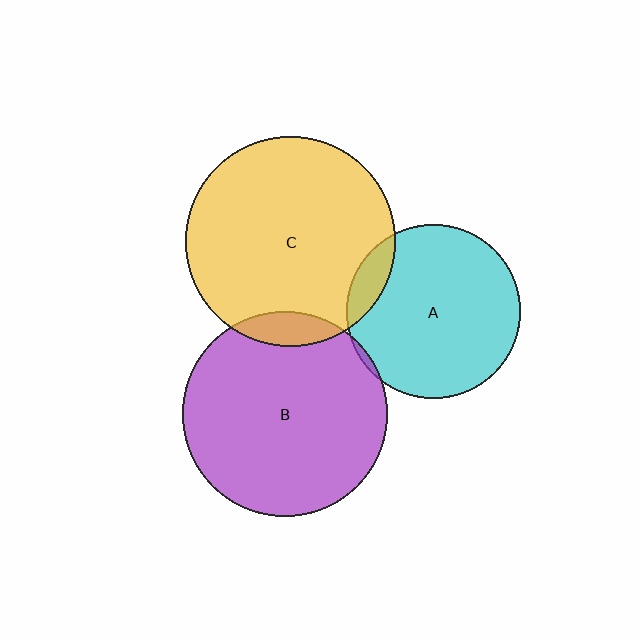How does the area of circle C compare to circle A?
Approximately 1.5 times.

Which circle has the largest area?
Circle C (yellow).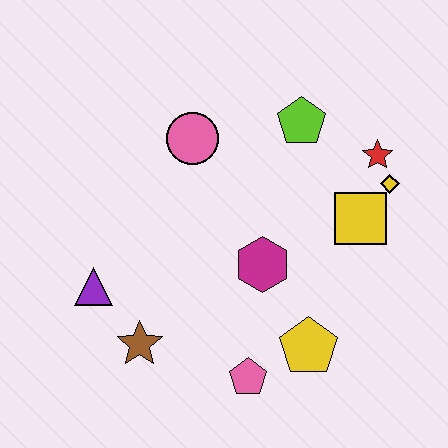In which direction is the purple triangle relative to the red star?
The purple triangle is to the left of the red star.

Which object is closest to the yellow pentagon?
The pink pentagon is closest to the yellow pentagon.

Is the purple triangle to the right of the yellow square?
No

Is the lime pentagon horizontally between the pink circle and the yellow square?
Yes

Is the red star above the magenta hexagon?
Yes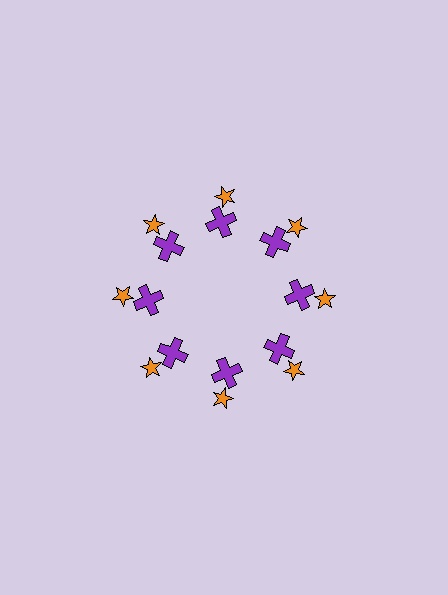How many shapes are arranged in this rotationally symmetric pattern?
There are 16 shapes, arranged in 8 groups of 2.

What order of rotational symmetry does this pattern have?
This pattern has 8-fold rotational symmetry.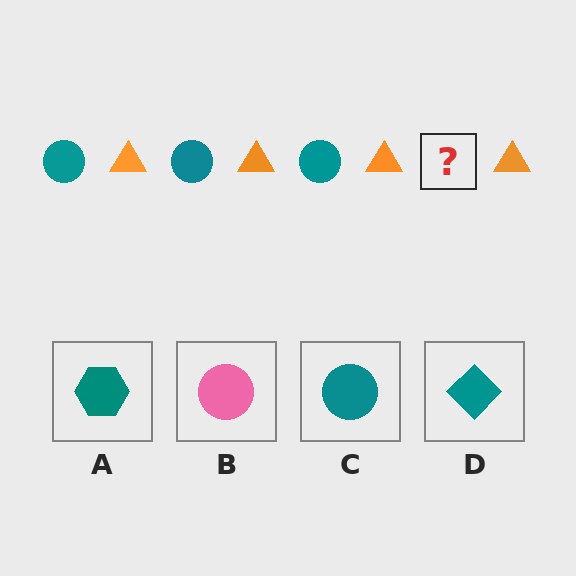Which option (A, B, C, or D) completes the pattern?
C.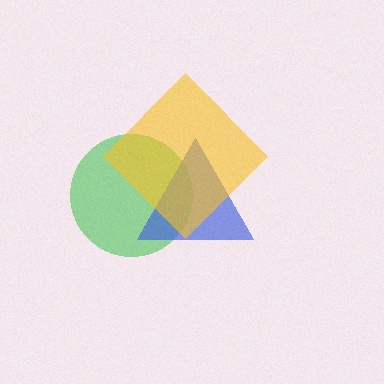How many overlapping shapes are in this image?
There are 3 overlapping shapes in the image.